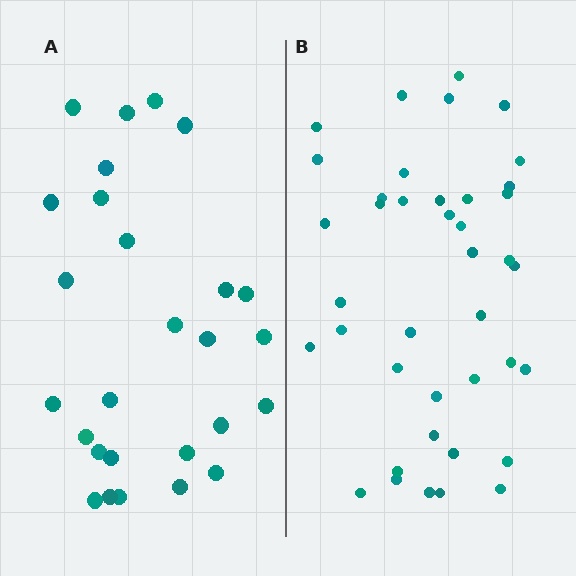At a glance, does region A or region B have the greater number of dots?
Region B (the right region) has more dots.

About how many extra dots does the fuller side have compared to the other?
Region B has approximately 15 more dots than region A.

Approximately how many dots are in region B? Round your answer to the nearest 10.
About 40 dots.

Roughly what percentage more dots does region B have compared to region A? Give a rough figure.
About 50% more.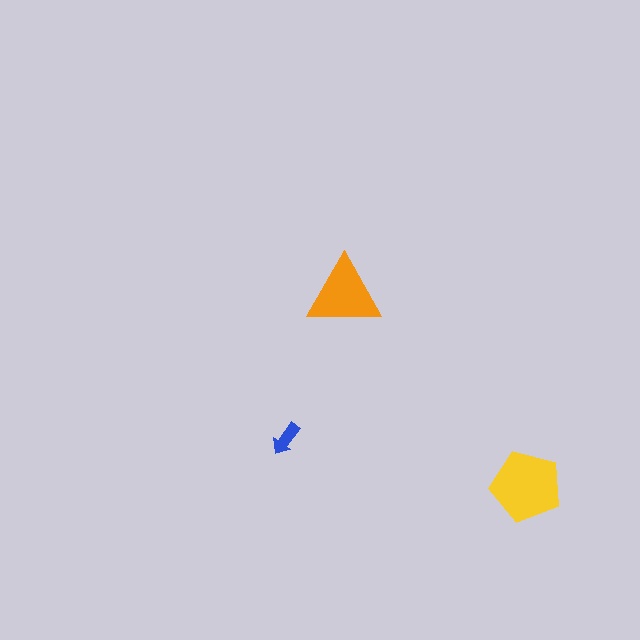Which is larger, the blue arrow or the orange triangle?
The orange triangle.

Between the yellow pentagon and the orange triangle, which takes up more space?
The yellow pentagon.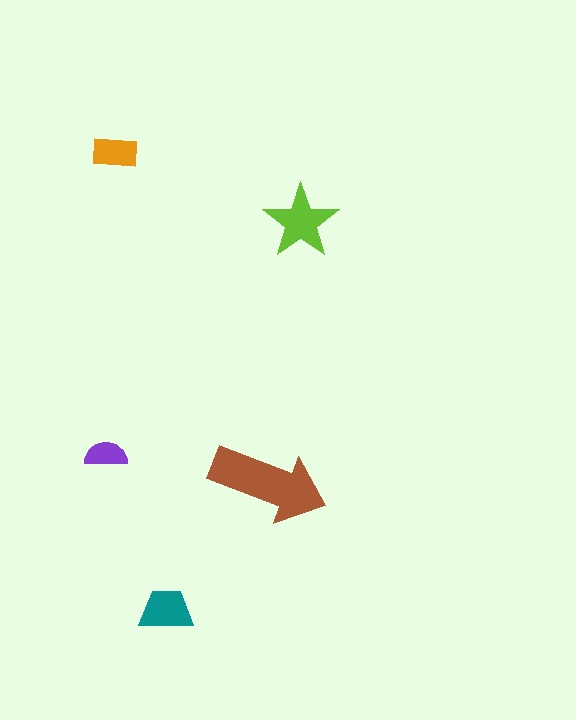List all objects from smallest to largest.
The purple semicircle, the orange rectangle, the teal trapezoid, the lime star, the brown arrow.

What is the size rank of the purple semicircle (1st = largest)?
5th.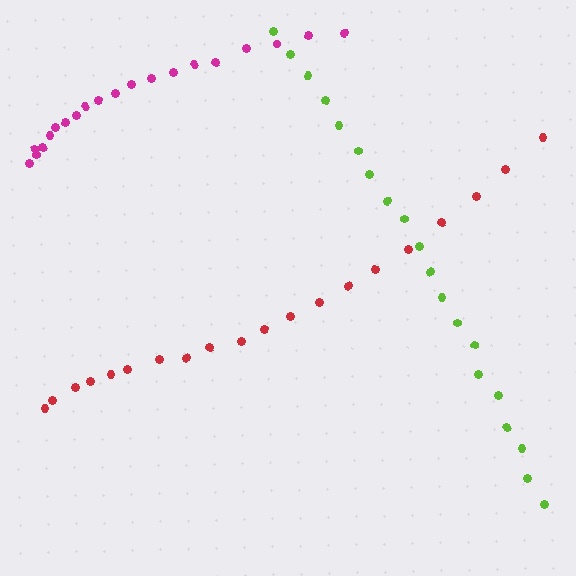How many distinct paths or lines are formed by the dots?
There are 3 distinct paths.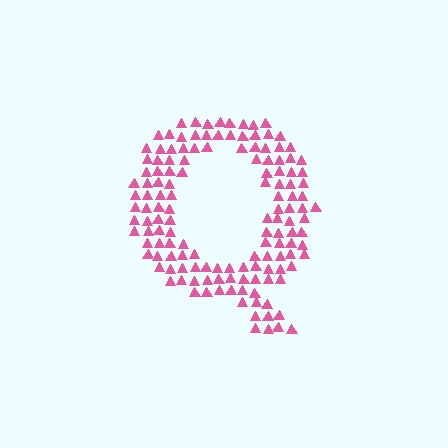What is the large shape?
The large shape is the letter Q.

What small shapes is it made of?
It is made of small triangles.